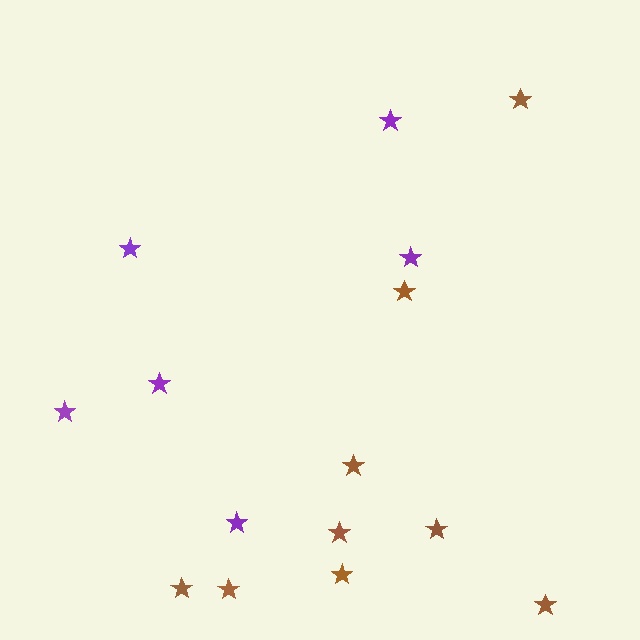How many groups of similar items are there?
There are 2 groups: one group of brown stars (9) and one group of purple stars (6).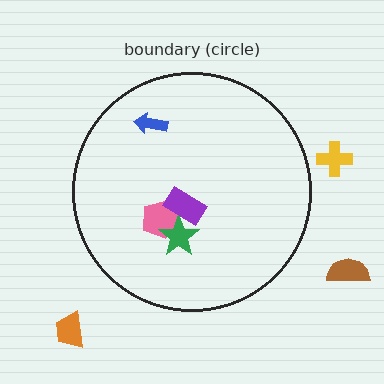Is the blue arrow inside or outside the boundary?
Inside.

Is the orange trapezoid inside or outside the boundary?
Outside.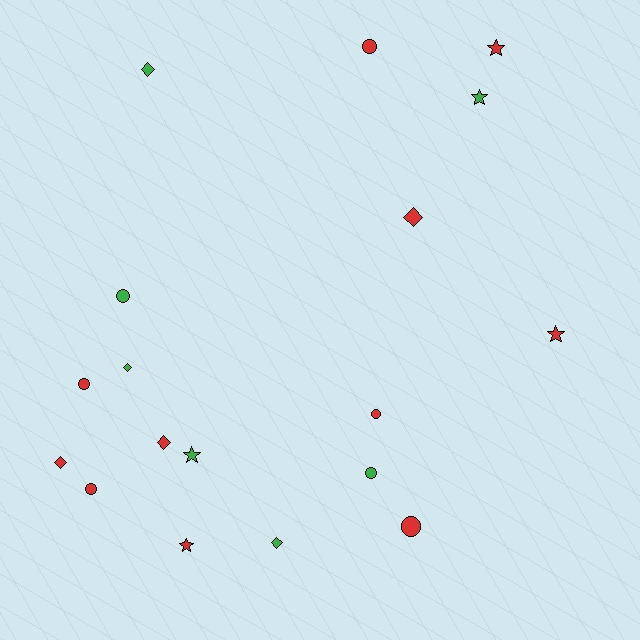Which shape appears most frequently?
Circle, with 7 objects.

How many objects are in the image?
There are 18 objects.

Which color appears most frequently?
Red, with 11 objects.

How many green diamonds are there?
There are 3 green diamonds.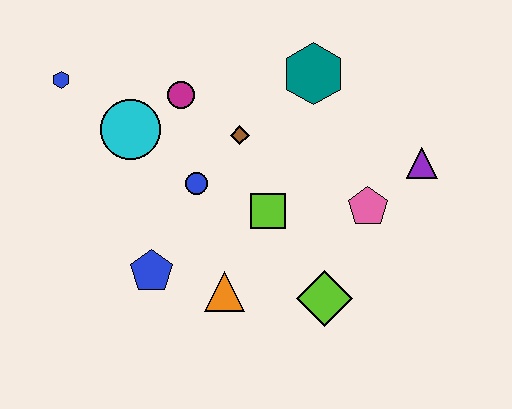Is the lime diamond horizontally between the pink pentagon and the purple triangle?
No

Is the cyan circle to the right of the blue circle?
No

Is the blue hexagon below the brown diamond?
No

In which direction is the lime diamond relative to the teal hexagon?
The lime diamond is below the teal hexagon.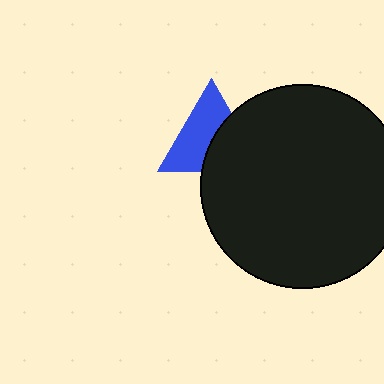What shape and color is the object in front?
The object in front is a black circle.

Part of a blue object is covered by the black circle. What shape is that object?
It is a triangle.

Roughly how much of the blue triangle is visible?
About half of it is visible (roughly 58%).